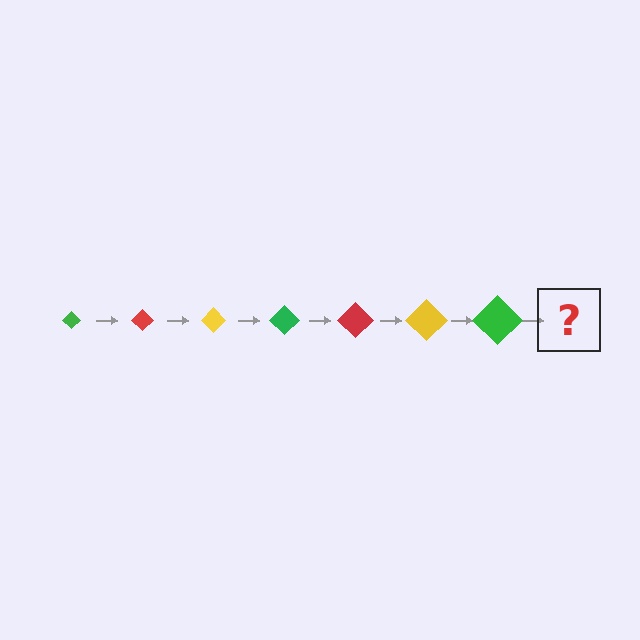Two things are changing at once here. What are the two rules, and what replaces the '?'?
The two rules are that the diamond grows larger each step and the color cycles through green, red, and yellow. The '?' should be a red diamond, larger than the previous one.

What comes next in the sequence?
The next element should be a red diamond, larger than the previous one.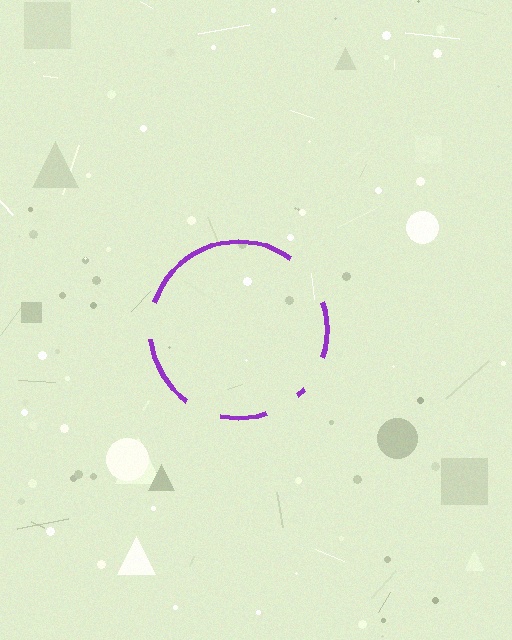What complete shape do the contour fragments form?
The contour fragments form a circle.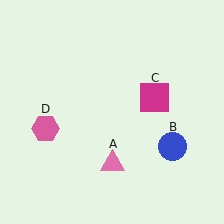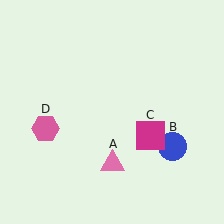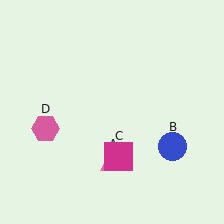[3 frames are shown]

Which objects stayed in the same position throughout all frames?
Pink triangle (object A) and blue circle (object B) and pink hexagon (object D) remained stationary.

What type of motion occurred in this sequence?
The magenta square (object C) rotated clockwise around the center of the scene.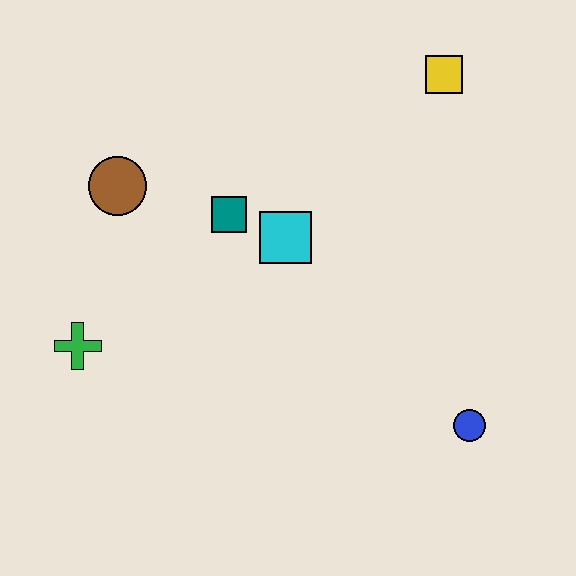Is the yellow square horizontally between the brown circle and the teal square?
No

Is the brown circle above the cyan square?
Yes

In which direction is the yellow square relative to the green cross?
The yellow square is to the right of the green cross.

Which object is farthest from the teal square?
The blue circle is farthest from the teal square.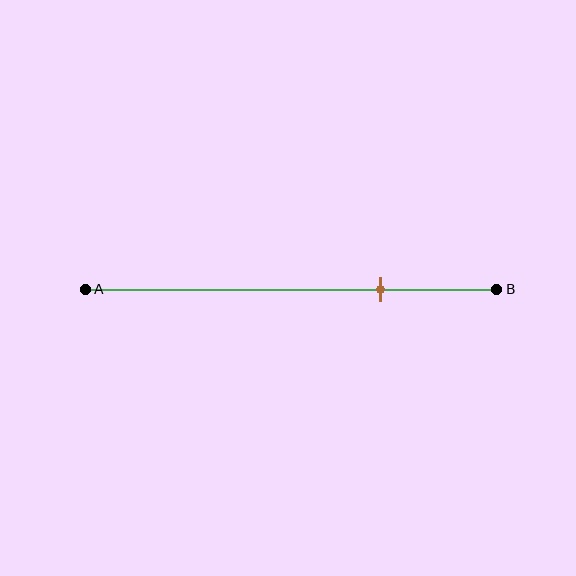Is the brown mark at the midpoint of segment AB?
No, the mark is at about 70% from A, not at the 50% midpoint.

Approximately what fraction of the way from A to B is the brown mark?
The brown mark is approximately 70% of the way from A to B.